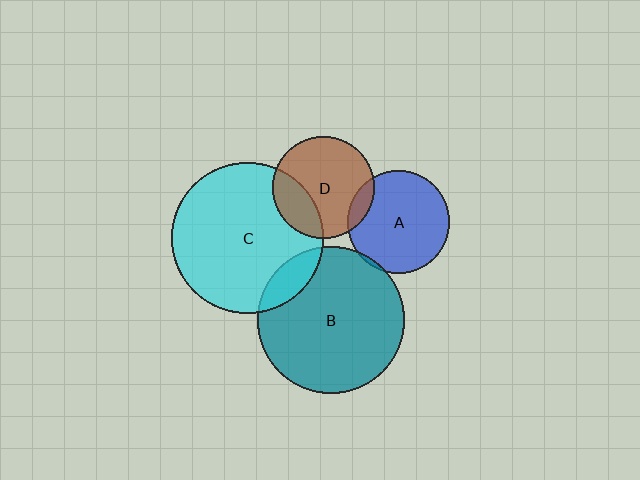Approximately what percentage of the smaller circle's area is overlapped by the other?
Approximately 10%.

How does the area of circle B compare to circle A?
Approximately 2.0 times.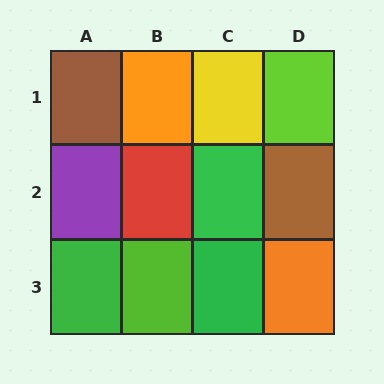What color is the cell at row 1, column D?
Lime.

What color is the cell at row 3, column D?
Orange.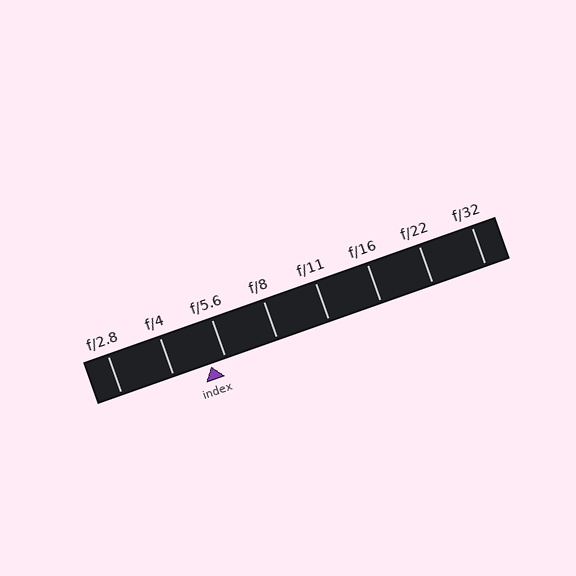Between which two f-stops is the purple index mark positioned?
The index mark is between f/4 and f/5.6.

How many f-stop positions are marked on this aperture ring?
There are 8 f-stop positions marked.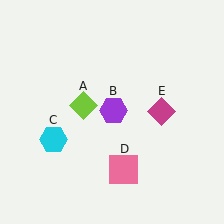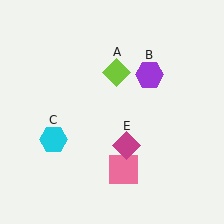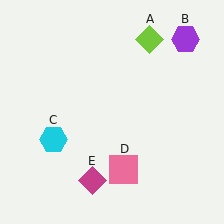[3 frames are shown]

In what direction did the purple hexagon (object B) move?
The purple hexagon (object B) moved up and to the right.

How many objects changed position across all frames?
3 objects changed position: lime diamond (object A), purple hexagon (object B), magenta diamond (object E).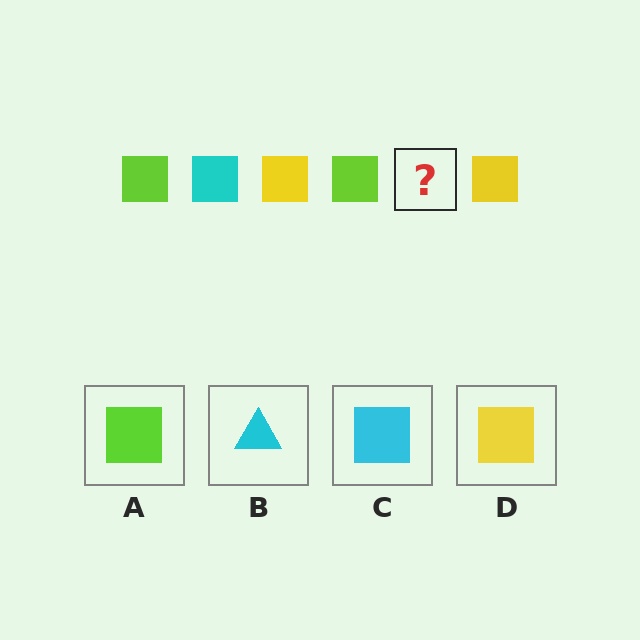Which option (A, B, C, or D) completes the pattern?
C.